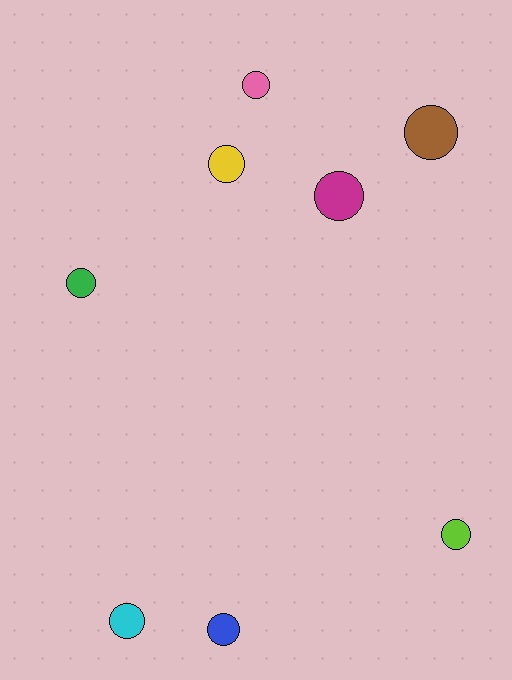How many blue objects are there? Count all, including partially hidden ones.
There is 1 blue object.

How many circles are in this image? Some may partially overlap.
There are 8 circles.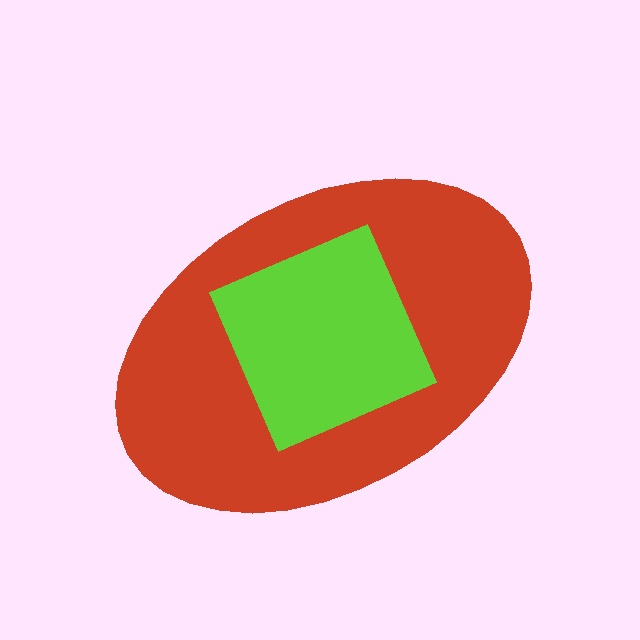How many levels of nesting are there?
2.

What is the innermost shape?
The lime square.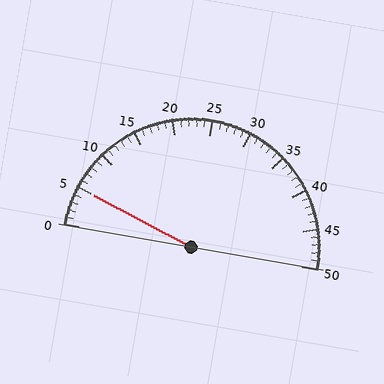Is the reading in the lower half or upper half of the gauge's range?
The reading is in the lower half of the range (0 to 50).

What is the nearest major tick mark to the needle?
The nearest major tick mark is 5.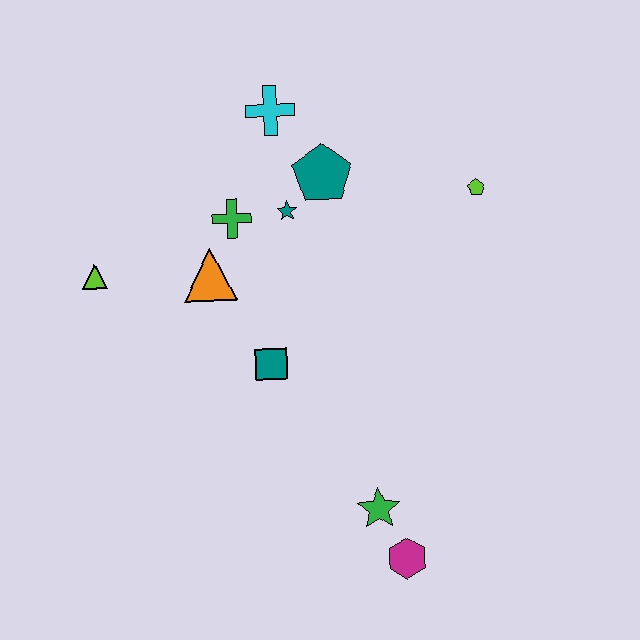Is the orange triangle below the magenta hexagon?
No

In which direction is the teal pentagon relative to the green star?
The teal pentagon is above the green star.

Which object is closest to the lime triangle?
The orange triangle is closest to the lime triangle.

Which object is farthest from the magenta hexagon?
The cyan cross is farthest from the magenta hexagon.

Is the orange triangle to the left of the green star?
Yes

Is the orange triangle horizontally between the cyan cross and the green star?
No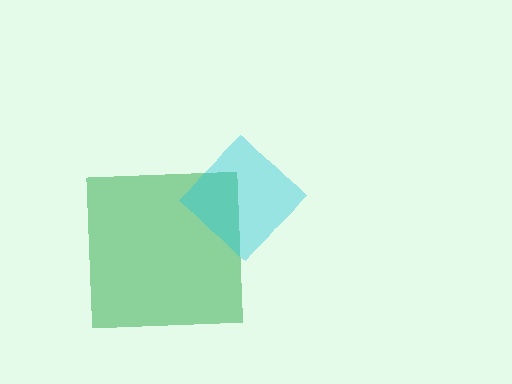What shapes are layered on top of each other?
The layered shapes are: a green square, a cyan diamond.